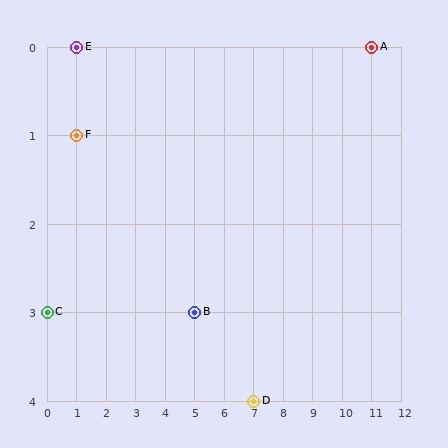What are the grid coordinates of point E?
Point E is at grid coordinates (1, 0).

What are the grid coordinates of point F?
Point F is at grid coordinates (1, 1).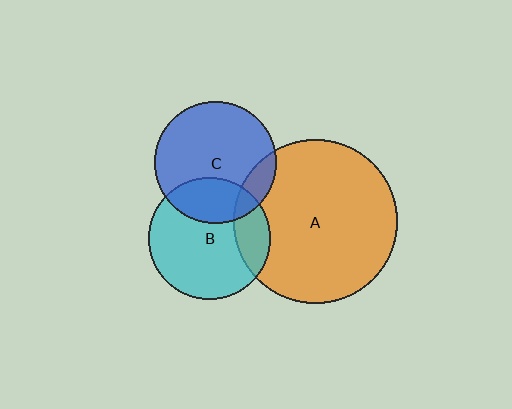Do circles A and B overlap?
Yes.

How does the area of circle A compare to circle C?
Approximately 1.8 times.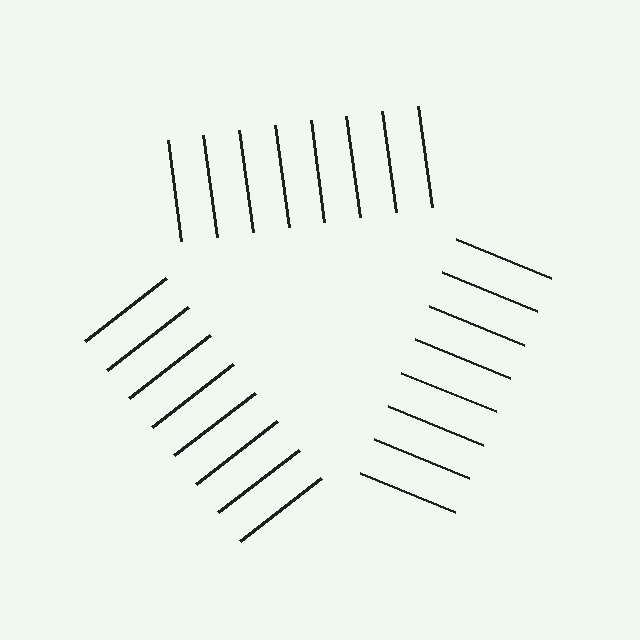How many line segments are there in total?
24 — 8 along each of the 3 edges.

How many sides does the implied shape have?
3 sides — the line-ends trace a triangle.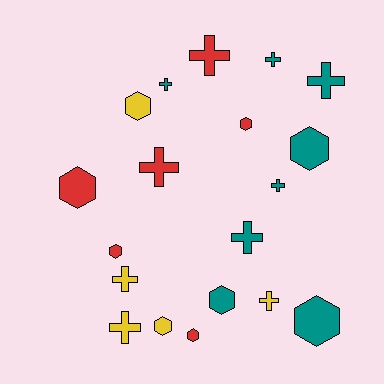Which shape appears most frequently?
Cross, with 10 objects.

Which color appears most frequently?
Teal, with 8 objects.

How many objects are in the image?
There are 19 objects.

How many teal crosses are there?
There are 5 teal crosses.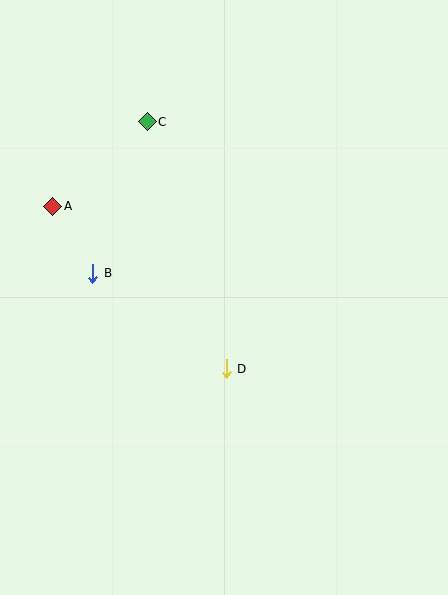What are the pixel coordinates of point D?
Point D is at (226, 369).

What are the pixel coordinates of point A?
Point A is at (53, 206).